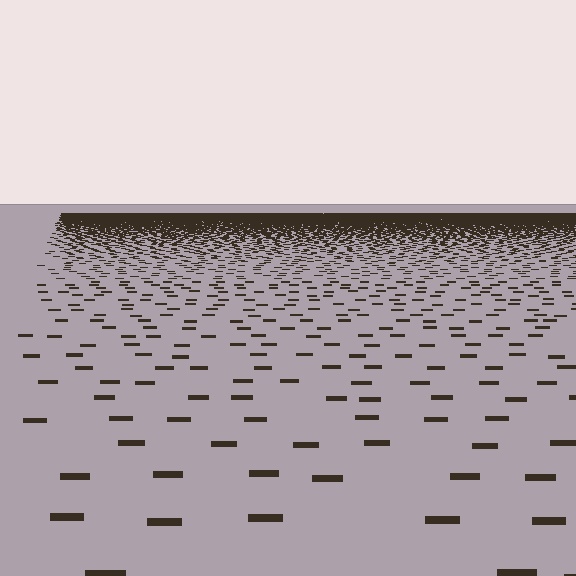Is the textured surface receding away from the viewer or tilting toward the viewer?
The surface is receding away from the viewer. Texture elements get smaller and denser toward the top.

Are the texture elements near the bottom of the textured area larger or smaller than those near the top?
Larger. Near the bottom, elements are closer to the viewer and appear at a bigger on-screen size.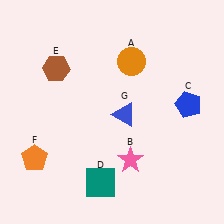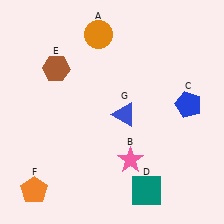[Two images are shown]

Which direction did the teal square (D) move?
The teal square (D) moved right.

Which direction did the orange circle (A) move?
The orange circle (A) moved left.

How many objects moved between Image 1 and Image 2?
3 objects moved between the two images.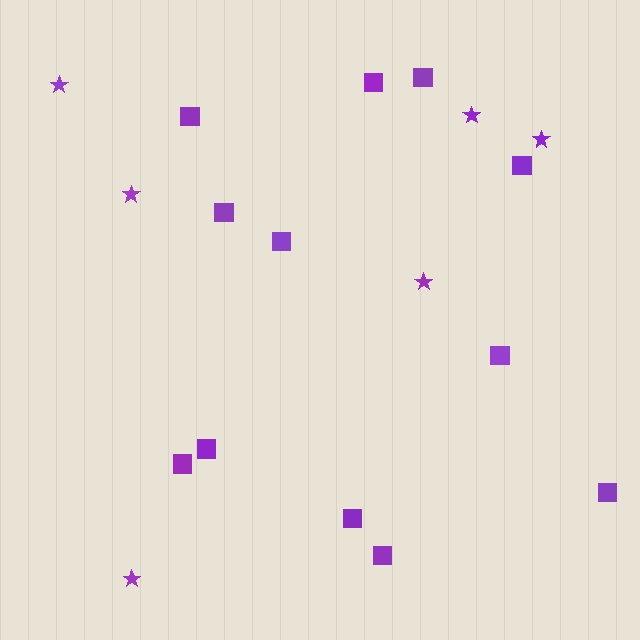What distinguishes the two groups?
There are 2 groups: one group of stars (6) and one group of squares (12).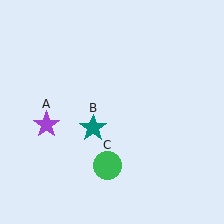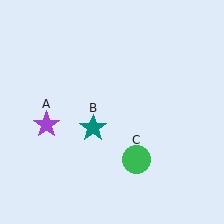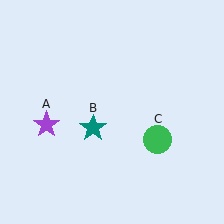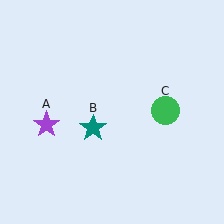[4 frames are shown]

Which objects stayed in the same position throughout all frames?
Purple star (object A) and teal star (object B) remained stationary.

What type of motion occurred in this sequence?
The green circle (object C) rotated counterclockwise around the center of the scene.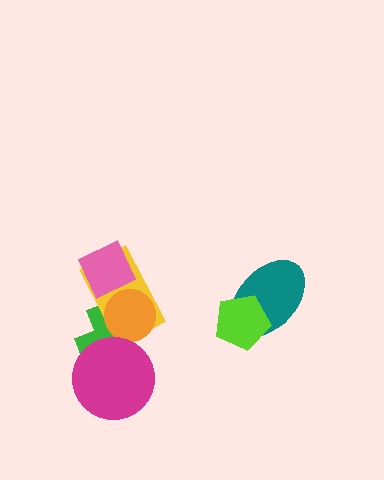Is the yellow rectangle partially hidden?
Yes, it is partially covered by another shape.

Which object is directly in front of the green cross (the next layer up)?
The yellow rectangle is directly in front of the green cross.